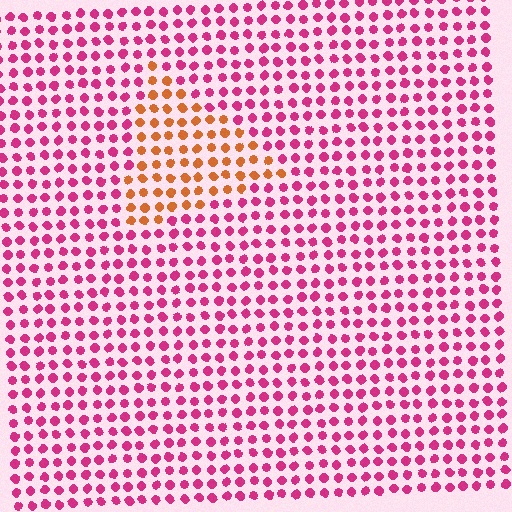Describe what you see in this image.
The image is filled with small magenta elements in a uniform arrangement. A triangle-shaped region is visible where the elements are tinted to a slightly different hue, forming a subtle color boundary.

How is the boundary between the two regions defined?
The boundary is defined purely by a slight shift in hue (about 54 degrees). Spacing, size, and orientation are identical on both sides.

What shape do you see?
I see a triangle.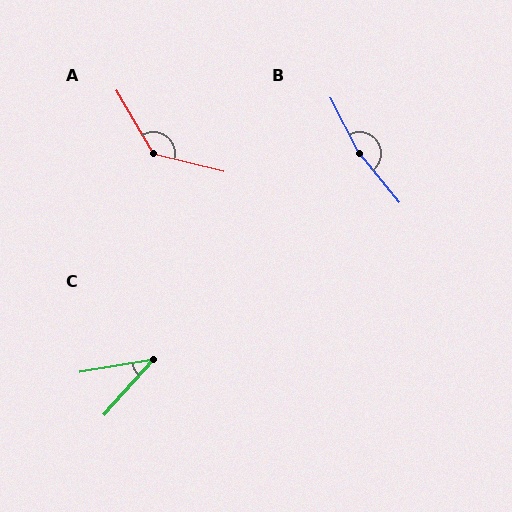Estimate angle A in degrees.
Approximately 134 degrees.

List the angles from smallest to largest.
C (38°), A (134°), B (168°).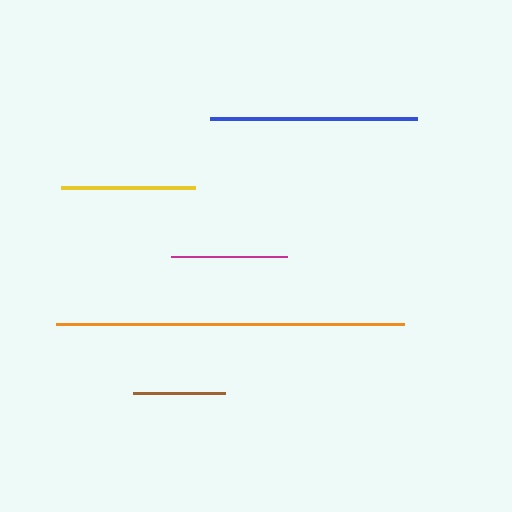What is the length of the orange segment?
The orange segment is approximately 348 pixels long.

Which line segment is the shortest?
The brown line is the shortest at approximately 92 pixels.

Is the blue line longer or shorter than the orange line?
The orange line is longer than the blue line.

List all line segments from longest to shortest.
From longest to shortest: orange, blue, yellow, magenta, brown.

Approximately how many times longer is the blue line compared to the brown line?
The blue line is approximately 2.3 times the length of the brown line.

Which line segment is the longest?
The orange line is the longest at approximately 348 pixels.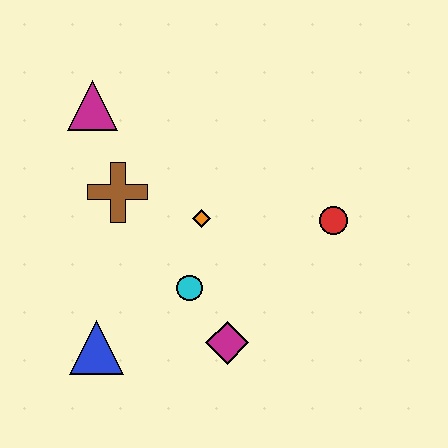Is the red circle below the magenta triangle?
Yes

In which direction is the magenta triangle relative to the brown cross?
The magenta triangle is above the brown cross.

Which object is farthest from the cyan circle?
The magenta triangle is farthest from the cyan circle.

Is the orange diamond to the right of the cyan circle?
Yes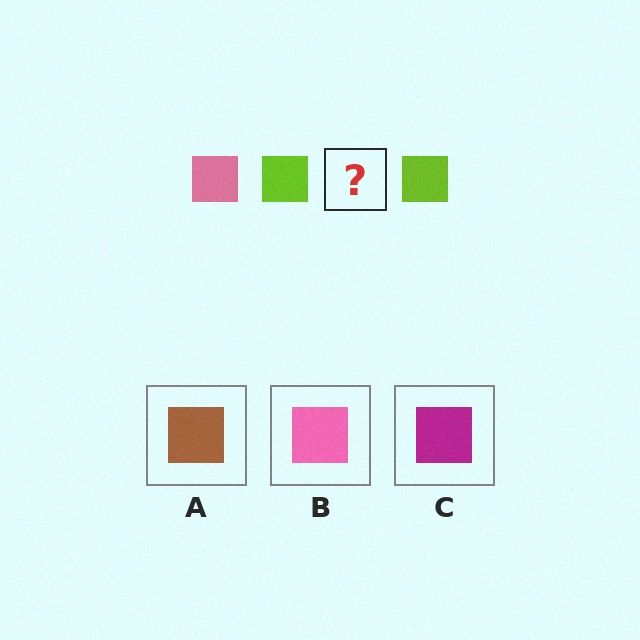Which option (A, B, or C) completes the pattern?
B.